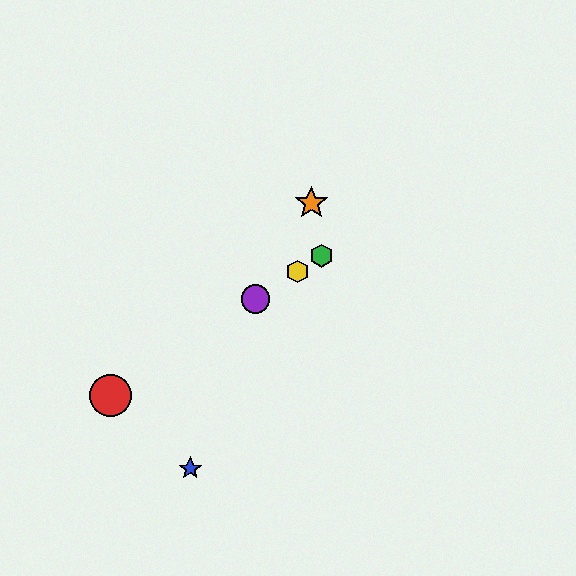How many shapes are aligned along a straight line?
4 shapes (the red circle, the green hexagon, the yellow hexagon, the purple circle) are aligned along a straight line.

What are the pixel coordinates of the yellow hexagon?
The yellow hexagon is at (297, 272).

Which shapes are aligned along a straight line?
The red circle, the green hexagon, the yellow hexagon, the purple circle are aligned along a straight line.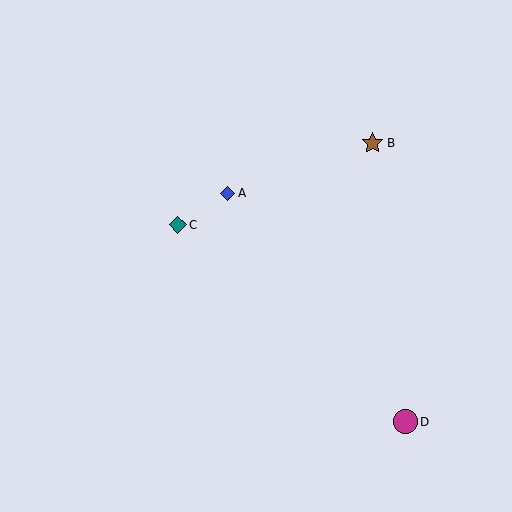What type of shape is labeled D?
Shape D is a magenta circle.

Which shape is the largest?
The magenta circle (labeled D) is the largest.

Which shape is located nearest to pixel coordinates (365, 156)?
The brown star (labeled B) at (373, 143) is nearest to that location.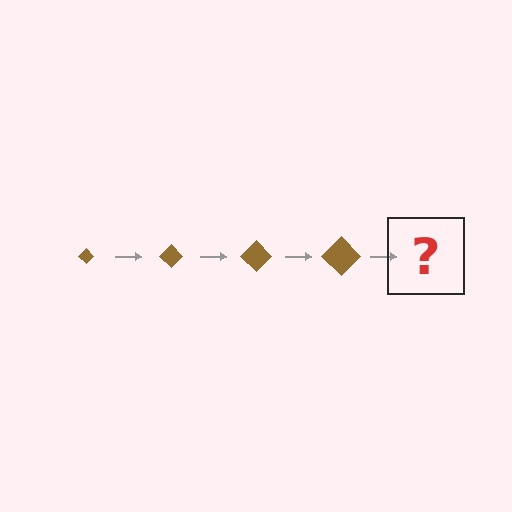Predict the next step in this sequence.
The next step is a brown diamond, larger than the previous one.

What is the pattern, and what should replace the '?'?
The pattern is that the diamond gets progressively larger each step. The '?' should be a brown diamond, larger than the previous one.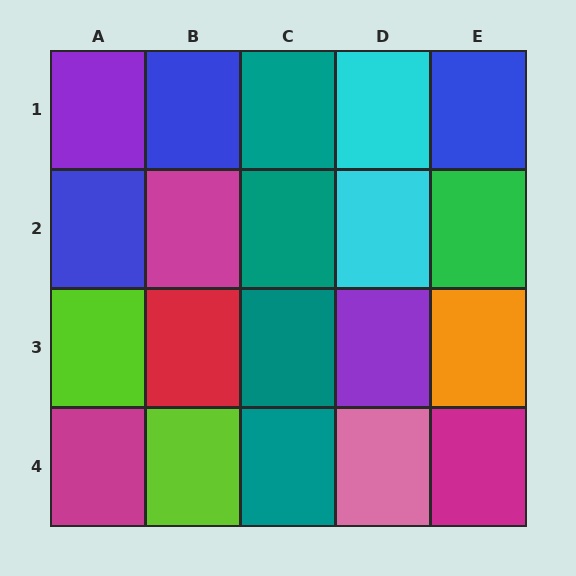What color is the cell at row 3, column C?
Teal.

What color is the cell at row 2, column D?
Cyan.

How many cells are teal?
4 cells are teal.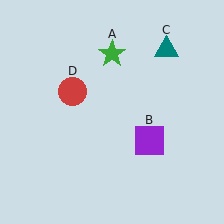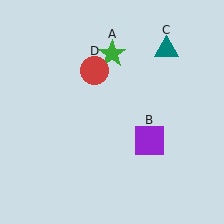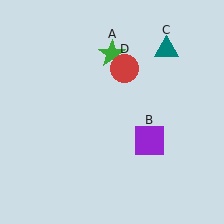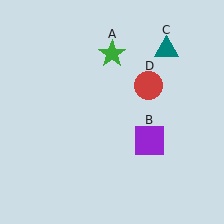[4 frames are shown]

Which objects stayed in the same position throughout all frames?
Green star (object A) and purple square (object B) and teal triangle (object C) remained stationary.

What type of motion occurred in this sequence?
The red circle (object D) rotated clockwise around the center of the scene.